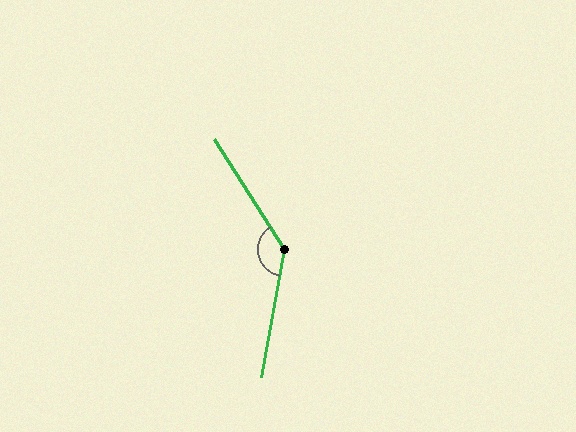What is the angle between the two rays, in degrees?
Approximately 138 degrees.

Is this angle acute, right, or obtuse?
It is obtuse.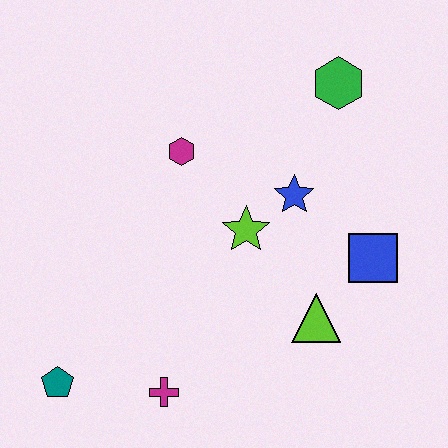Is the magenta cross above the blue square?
No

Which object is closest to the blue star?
The lime star is closest to the blue star.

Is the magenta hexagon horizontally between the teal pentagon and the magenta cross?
No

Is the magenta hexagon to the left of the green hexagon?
Yes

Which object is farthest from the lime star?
The teal pentagon is farthest from the lime star.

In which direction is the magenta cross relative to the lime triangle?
The magenta cross is to the left of the lime triangle.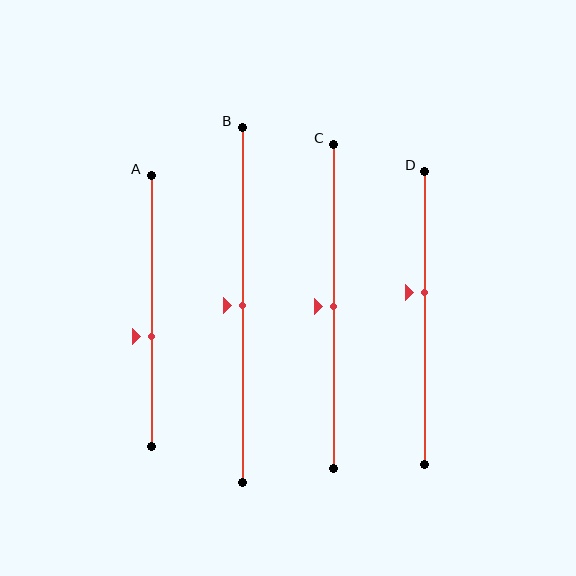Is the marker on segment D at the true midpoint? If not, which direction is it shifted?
No, the marker on segment D is shifted upward by about 9% of the segment length.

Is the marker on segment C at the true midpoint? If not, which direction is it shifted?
Yes, the marker on segment C is at the true midpoint.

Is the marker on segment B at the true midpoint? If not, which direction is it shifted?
Yes, the marker on segment B is at the true midpoint.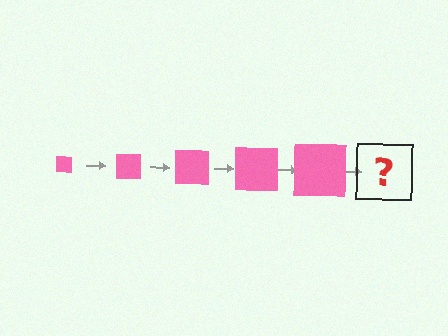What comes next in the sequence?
The next element should be a pink square, larger than the previous one.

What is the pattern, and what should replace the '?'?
The pattern is that the square gets progressively larger each step. The '?' should be a pink square, larger than the previous one.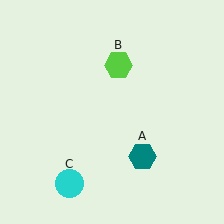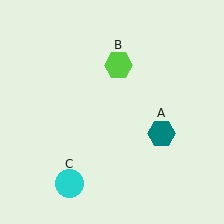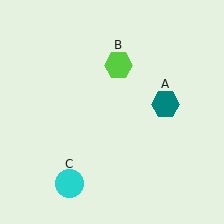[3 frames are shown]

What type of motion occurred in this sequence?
The teal hexagon (object A) rotated counterclockwise around the center of the scene.